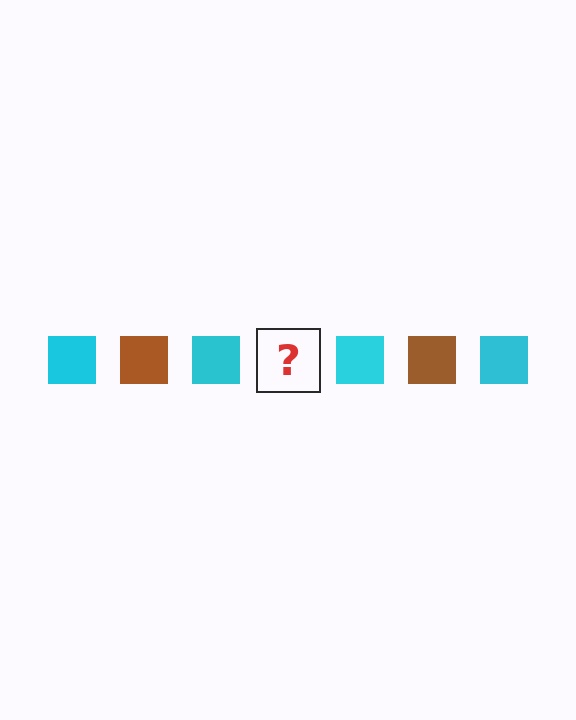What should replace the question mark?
The question mark should be replaced with a brown square.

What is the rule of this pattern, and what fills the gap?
The rule is that the pattern cycles through cyan, brown squares. The gap should be filled with a brown square.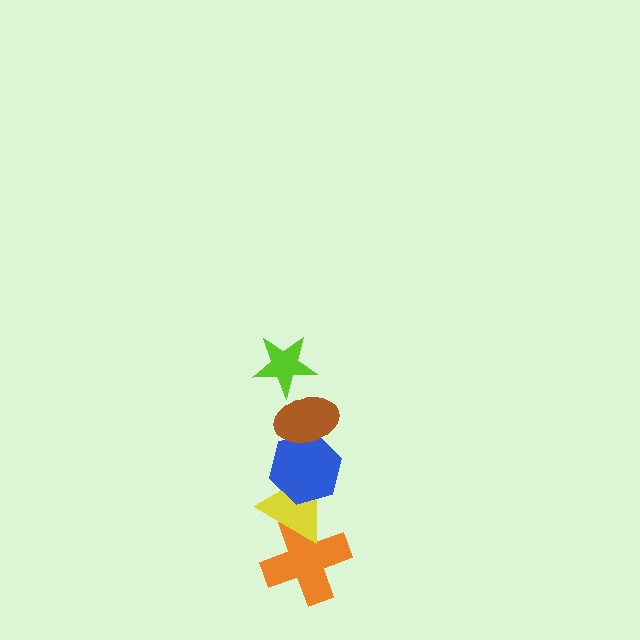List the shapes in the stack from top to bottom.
From top to bottom: the lime star, the brown ellipse, the blue hexagon, the yellow triangle, the orange cross.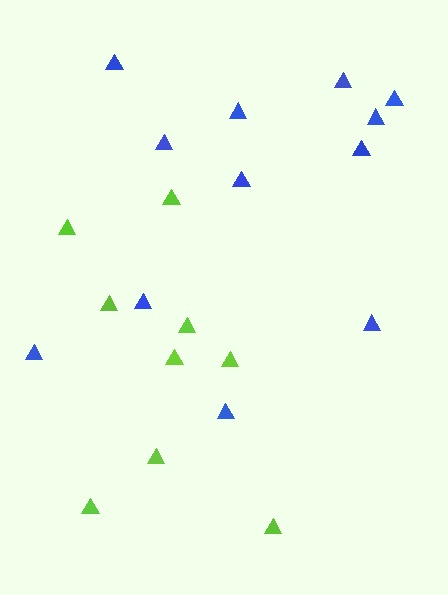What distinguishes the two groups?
There are 2 groups: one group of blue triangles (12) and one group of lime triangles (9).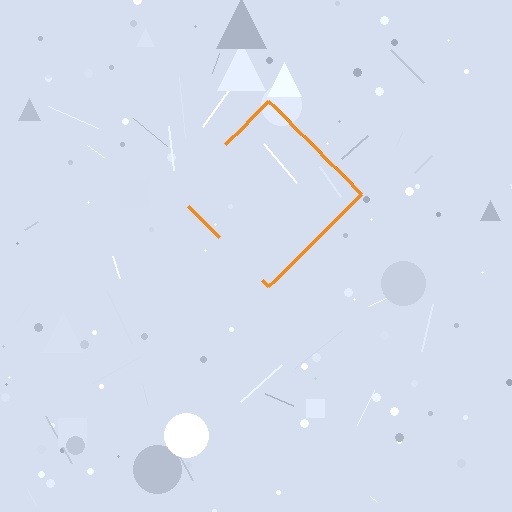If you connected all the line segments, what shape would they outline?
They would outline a diamond.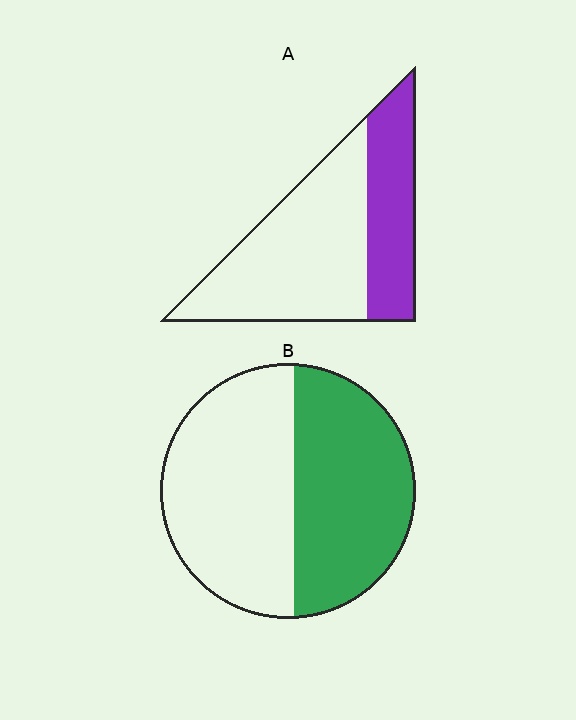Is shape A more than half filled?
No.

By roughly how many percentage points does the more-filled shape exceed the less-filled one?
By roughly 10 percentage points (B over A).